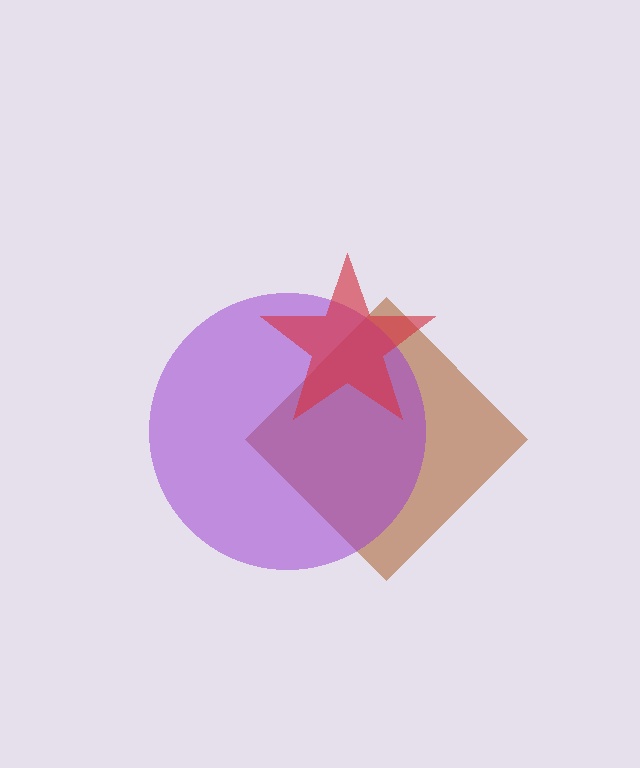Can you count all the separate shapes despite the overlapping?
Yes, there are 3 separate shapes.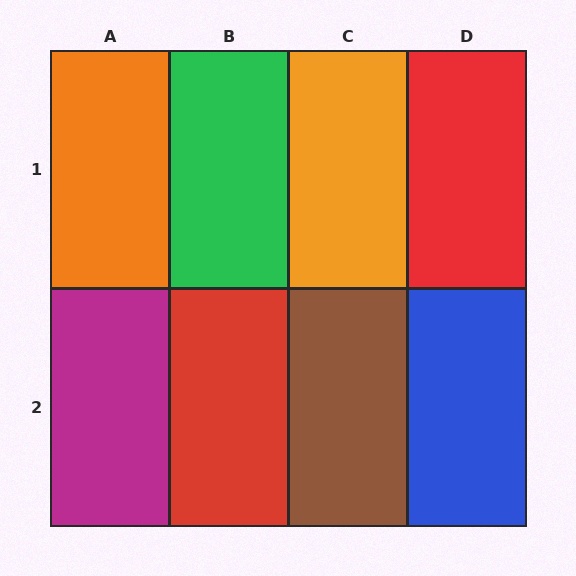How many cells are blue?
1 cell is blue.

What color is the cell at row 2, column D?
Blue.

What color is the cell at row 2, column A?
Magenta.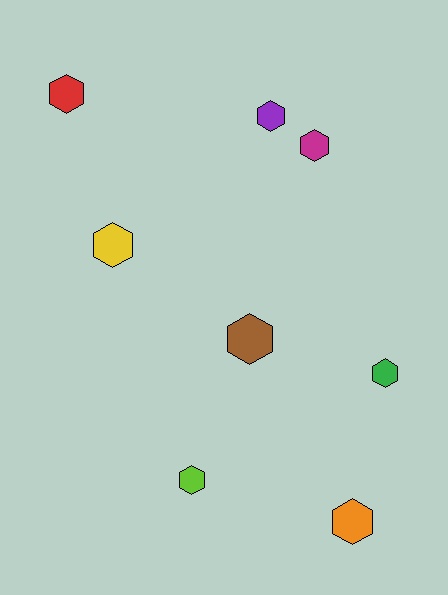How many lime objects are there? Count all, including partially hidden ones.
There is 1 lime object.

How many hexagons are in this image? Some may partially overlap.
There are 8 hexagons.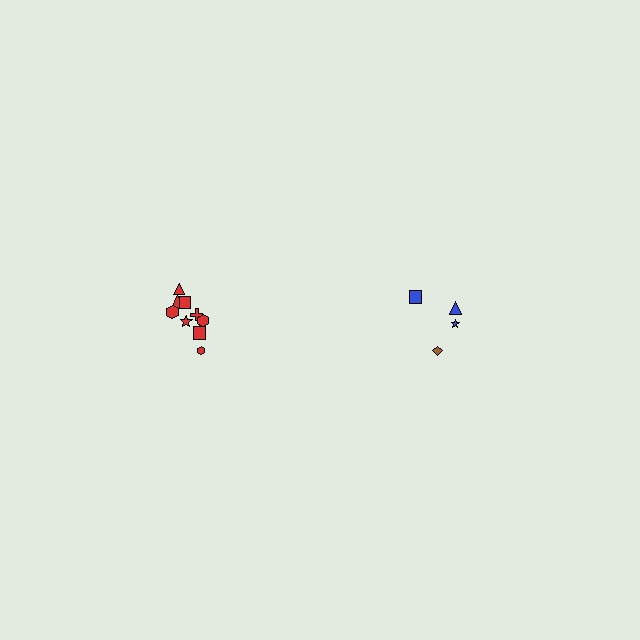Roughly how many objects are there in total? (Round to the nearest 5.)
Roughly 15 objects in total.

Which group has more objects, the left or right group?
The left group.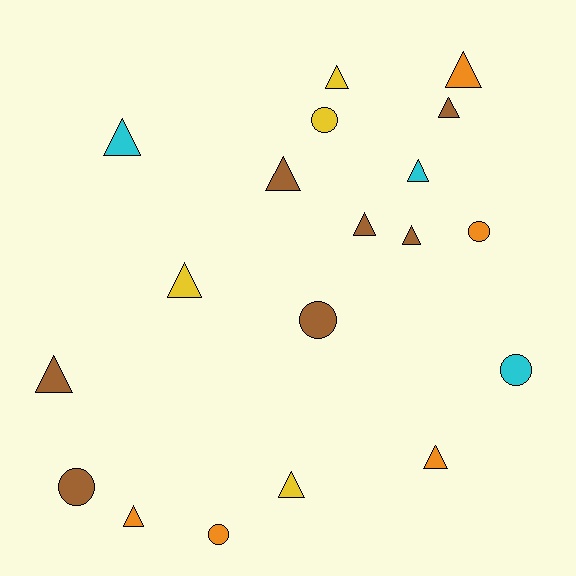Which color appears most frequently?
Brown, with 7 objects.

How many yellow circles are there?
There is 1 yellow circle.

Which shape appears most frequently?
Triangle, with 13 objects.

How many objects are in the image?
There are 19 objects.